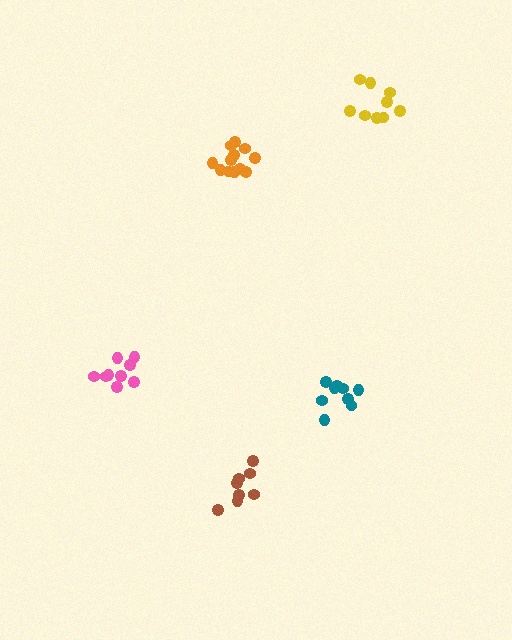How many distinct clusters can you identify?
There are 5 distinct clusters.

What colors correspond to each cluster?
The clusters are colored: orange, teal, brown, yellow, pink.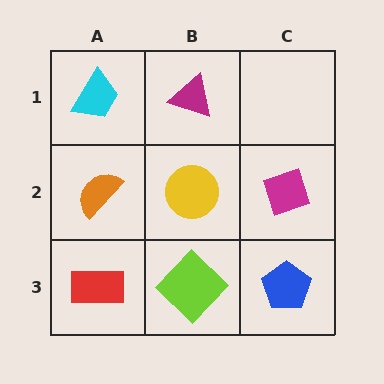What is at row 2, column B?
A yellow circle.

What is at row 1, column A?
A cyan trapezoid.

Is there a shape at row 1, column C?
No, that cell is empty.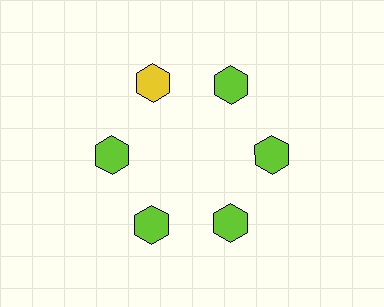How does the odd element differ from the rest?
It has a different color: yellow instead of lime.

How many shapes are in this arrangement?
There are 6 shapes arranged in a ring pattern.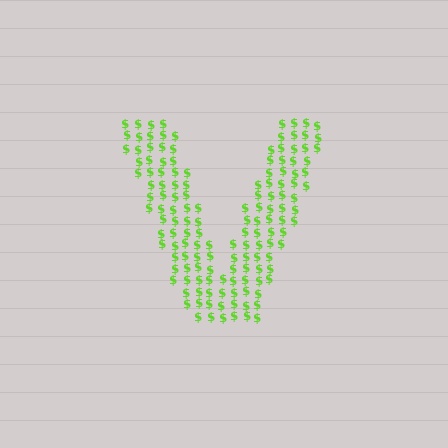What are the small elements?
The small elements are dollar signs.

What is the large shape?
The large shape is the letter V.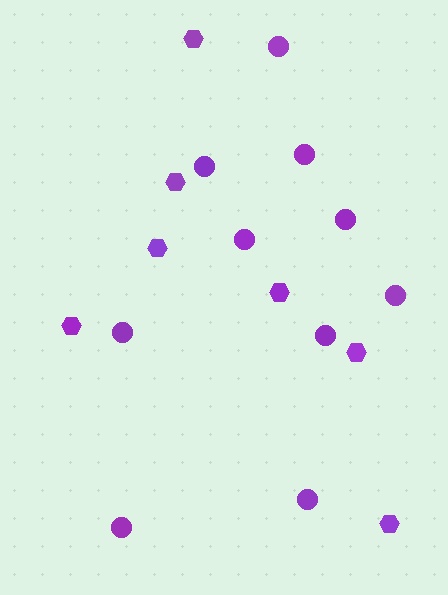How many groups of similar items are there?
There are 2 groups: one group of hexagons (7) and one group of circles (10).